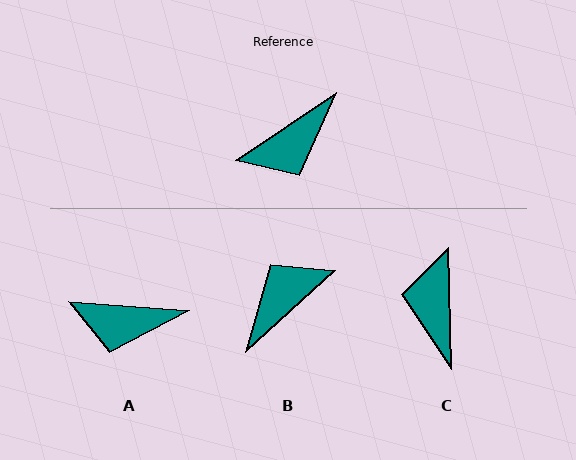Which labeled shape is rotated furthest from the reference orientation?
B, about 172 degrees away.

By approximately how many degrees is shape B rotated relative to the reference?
Approximately 172 degrees clockwise.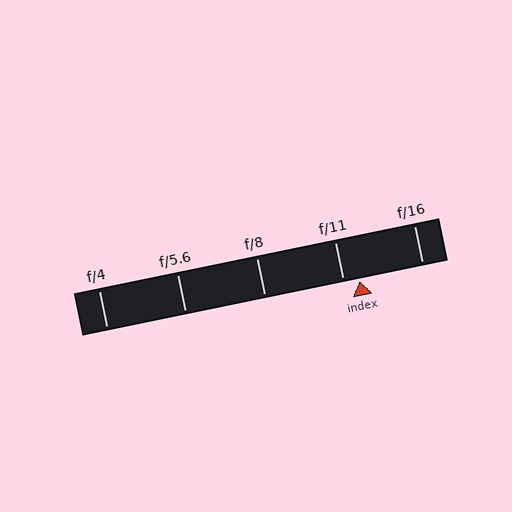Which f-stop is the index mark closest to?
The index mark is closest to f/11.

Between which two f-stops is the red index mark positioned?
The index mark is between f/11 and f/16.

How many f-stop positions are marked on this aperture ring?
There are 5 f-stop positions marked.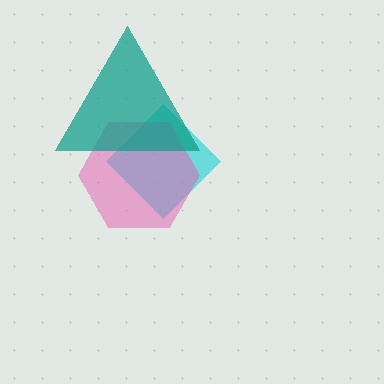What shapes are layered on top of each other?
The layered shapes are: a cyan diamond, a pink hexagon, a teal triangle.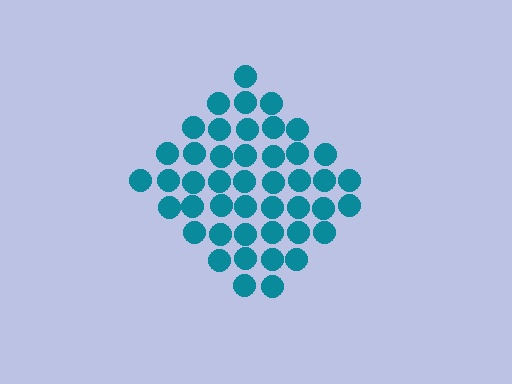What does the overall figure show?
The overall figure shows a diamond.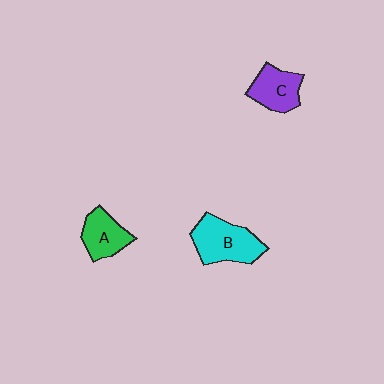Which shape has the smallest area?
Shape A (green).